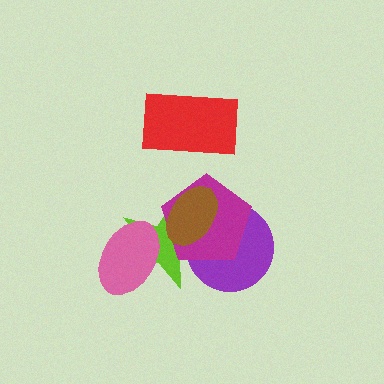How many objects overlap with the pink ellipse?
1 object overlaps with the pink ellipse.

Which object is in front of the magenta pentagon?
The brown ellipse is in front of the magenta pentagon.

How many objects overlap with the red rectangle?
0 objects overlap with the red rectangle.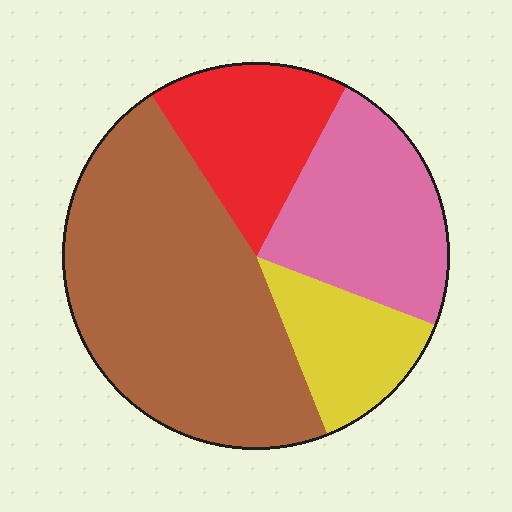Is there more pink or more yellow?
Pink.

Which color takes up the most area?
Brown, at roughly 45%.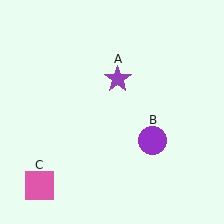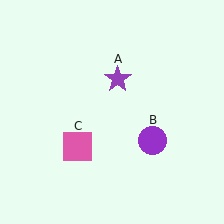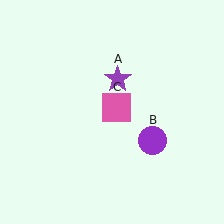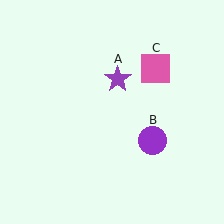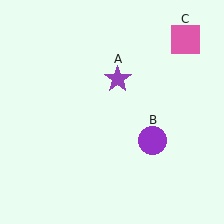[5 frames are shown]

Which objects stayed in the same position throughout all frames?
Purple star (object A) and purple circle (object B) remained stationary.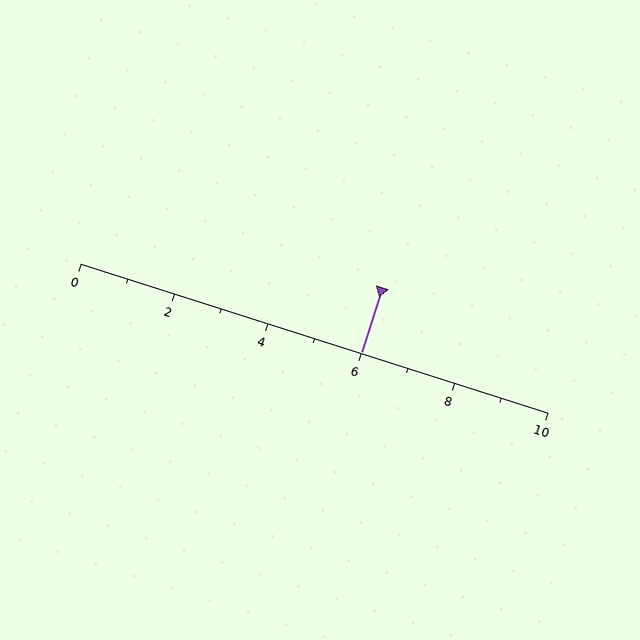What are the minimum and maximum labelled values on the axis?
The axis runs from 0 to 10.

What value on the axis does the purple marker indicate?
The marker indicates approximately 6.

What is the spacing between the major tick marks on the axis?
The major ticks are spaced 2 apart.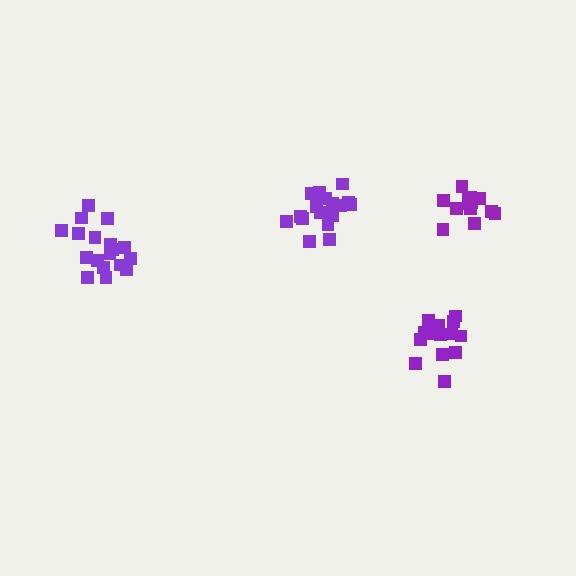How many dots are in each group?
Group 1: 14 dots, Group 2: 13 dots, Group 3: 18 dots, Group 4: 18 dots (63 total).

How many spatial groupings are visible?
There are 4 spatial groupings.